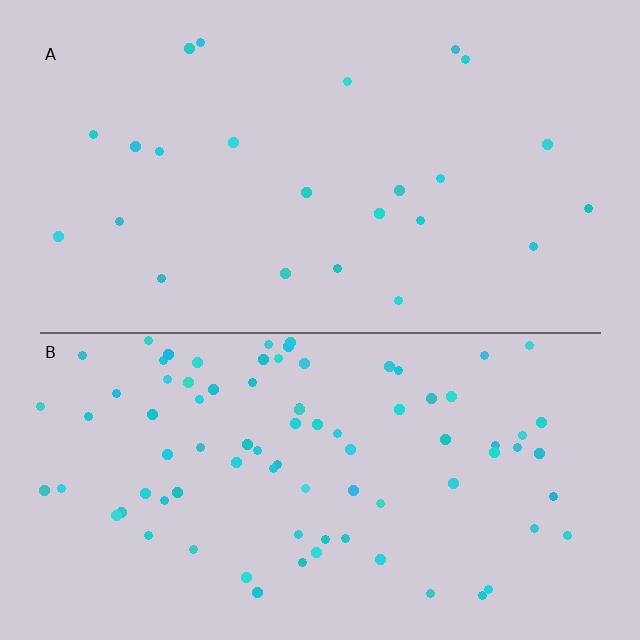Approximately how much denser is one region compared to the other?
Approximately 3.5× — region B over region A.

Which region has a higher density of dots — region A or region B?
B (the bottom).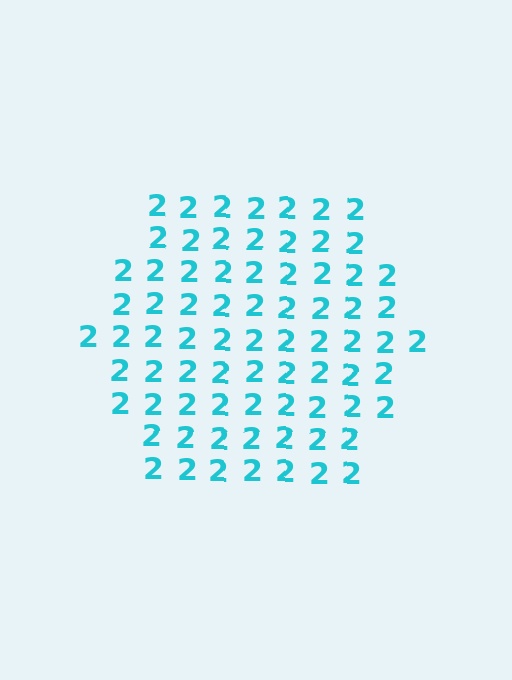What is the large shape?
The large shape is a hexagon.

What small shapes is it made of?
It is made of small digit 2's.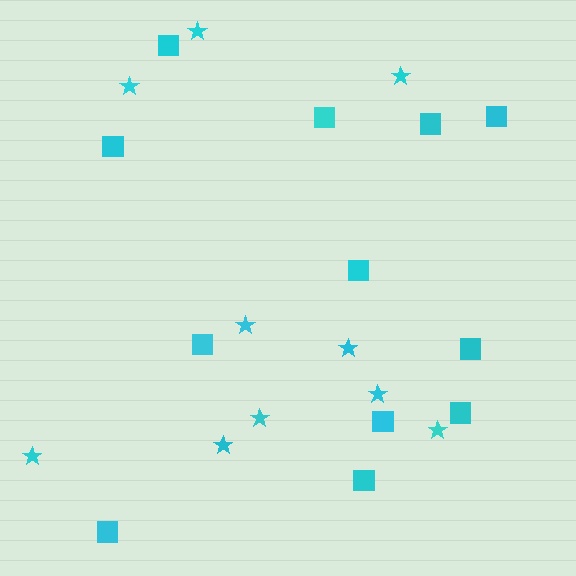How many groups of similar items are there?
There are 2 groups: one group of stars (10) and one group of squares (12).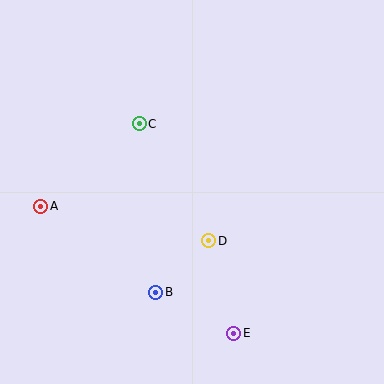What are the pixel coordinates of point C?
Point C is at (139, 124).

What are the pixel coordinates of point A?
Point A is at (41, 206).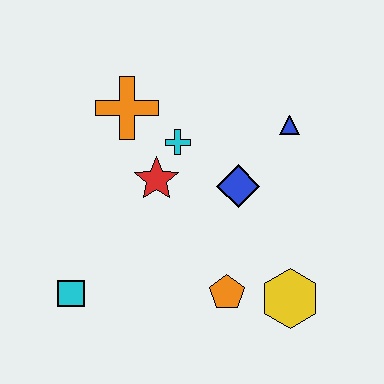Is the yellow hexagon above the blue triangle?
No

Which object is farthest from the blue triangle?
The cyan square is farthest from the blue triangle.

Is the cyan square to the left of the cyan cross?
Yes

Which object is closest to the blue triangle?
The blue diamond is closest to the blue triangle.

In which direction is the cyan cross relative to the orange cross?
The cyan cross is to the right of the orange cross.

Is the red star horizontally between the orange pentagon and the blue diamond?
No